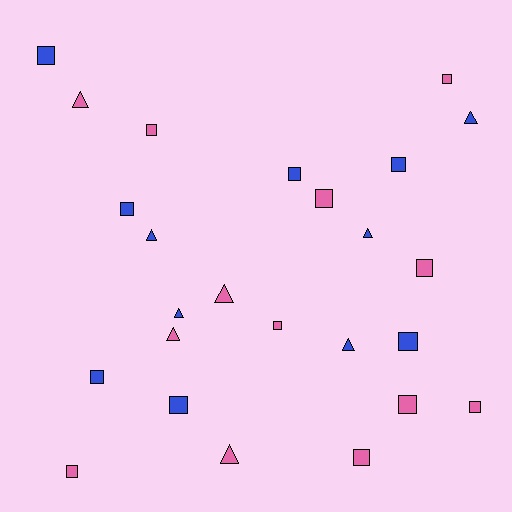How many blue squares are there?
There are 7 blue squares.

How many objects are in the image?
There are 25 objects.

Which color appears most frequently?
Pink, with 13 objects.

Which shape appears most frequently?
Square, with 16 objects.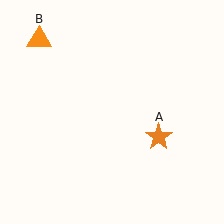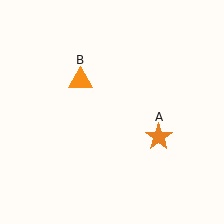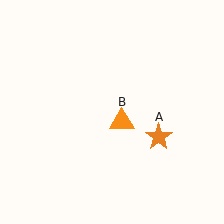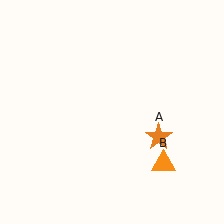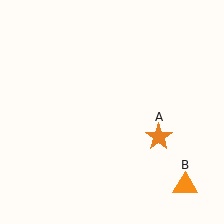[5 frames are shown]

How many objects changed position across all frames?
1 object changed position: orange triangle (object B).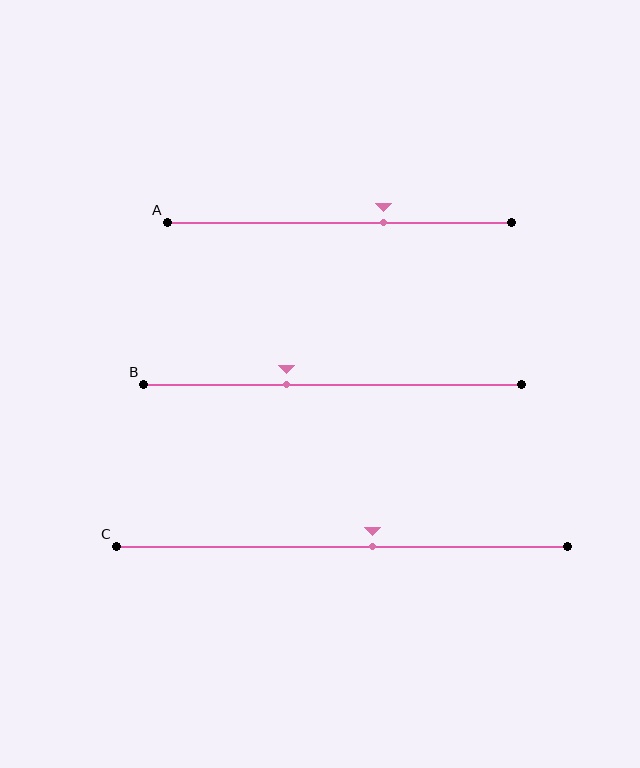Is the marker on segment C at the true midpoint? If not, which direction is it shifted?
No, the marker on segment C is shifted to the right by about 7% of the segment length.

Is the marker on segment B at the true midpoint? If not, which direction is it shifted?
No, the marker on segment B is shifted to the left by about 12% of the segment length.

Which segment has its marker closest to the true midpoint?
Segment C has its marker closest to the true midpoint.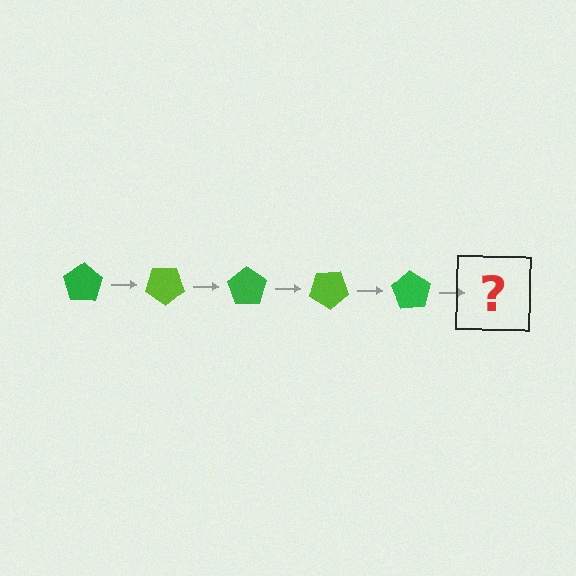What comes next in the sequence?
The next element should be a lime pentagon, rotated 175 degrees from the start.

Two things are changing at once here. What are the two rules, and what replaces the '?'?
The two rules are that it rotates 35 degrees each step and the color cycles through green and lime. The '?' should be a lime pentagon, rotated 175 degrees from the start.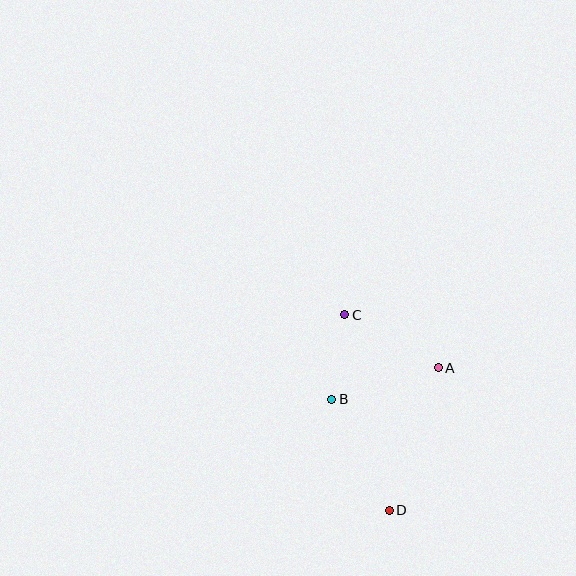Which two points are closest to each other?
Points B and C are closest to each other.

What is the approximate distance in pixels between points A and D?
The distance between A and D is approximately 150 pixels.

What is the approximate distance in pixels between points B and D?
The distance between B and D is approximately 125 pixels.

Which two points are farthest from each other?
Points C and D are farthest from each other.